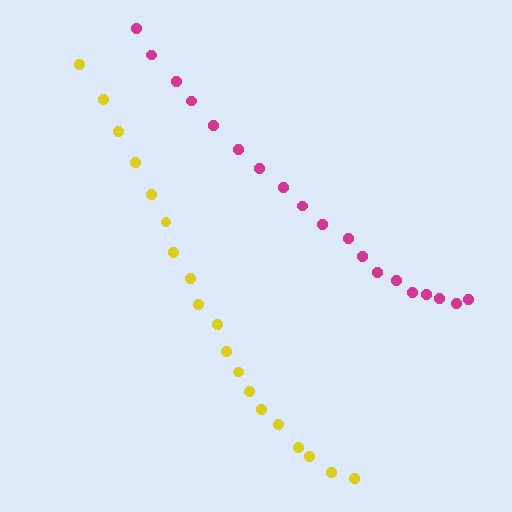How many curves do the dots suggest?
There are 2 distinct paths.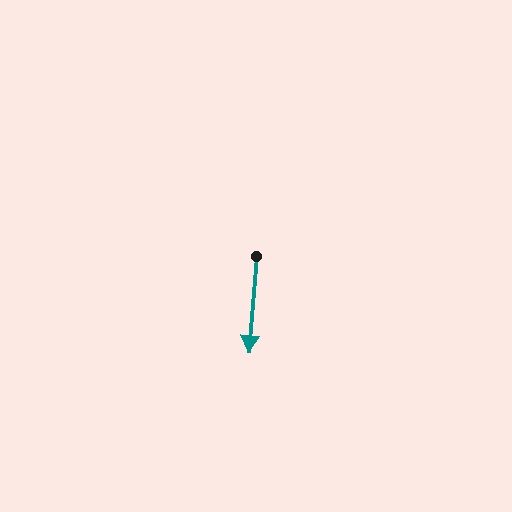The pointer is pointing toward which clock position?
Roughly 6 o'clock.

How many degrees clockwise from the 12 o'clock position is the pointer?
Approximately 184 degrees.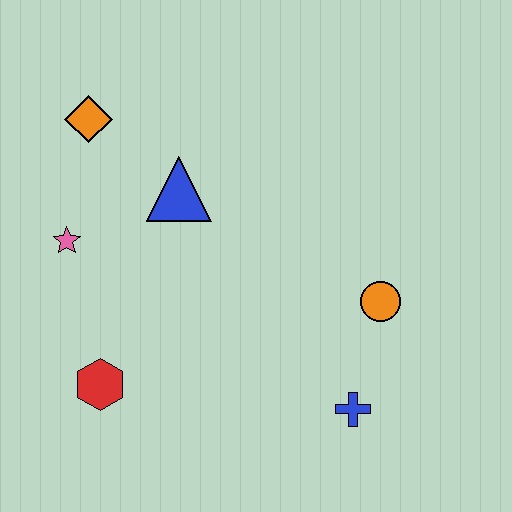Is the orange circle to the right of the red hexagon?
Yes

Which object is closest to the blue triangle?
The orange diamond is closest to the blue triangle.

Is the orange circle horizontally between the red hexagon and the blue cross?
No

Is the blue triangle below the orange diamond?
Yes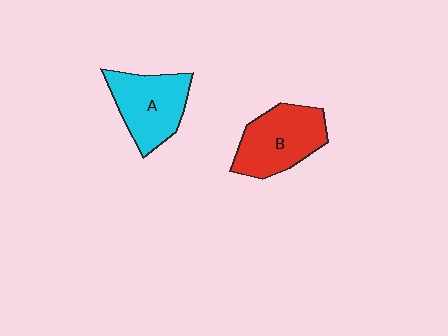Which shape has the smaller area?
Shape A (cyan).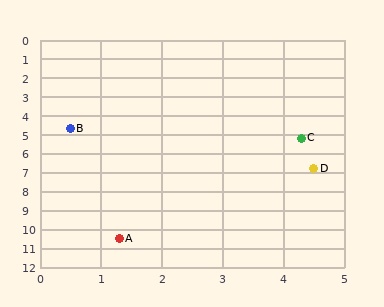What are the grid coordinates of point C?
Point C is at approximately (4.3, 5.2).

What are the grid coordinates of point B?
Point B is at approximately (0.5, 4.7).